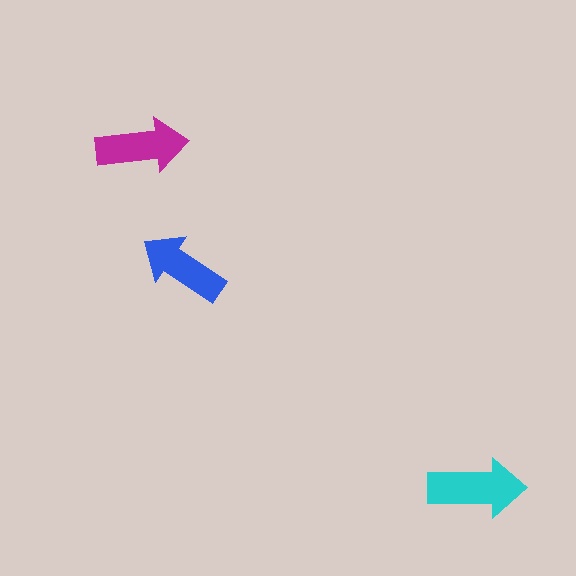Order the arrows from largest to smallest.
the cyan one, the magenta one, the blue one.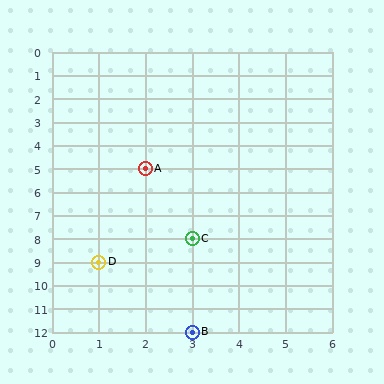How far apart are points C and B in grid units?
Points C and B are 4 rows apart.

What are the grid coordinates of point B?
Point B is at grid coordinates (3, 12).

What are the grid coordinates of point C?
Point C is at grid coordinates (3, 8).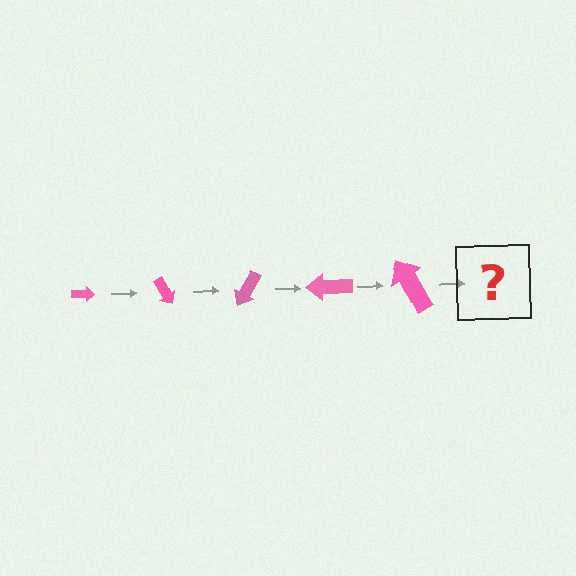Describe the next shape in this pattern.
It should be an arrow, larger than the previous one and rotated 300 degrees from the start.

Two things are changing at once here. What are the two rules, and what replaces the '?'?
The two rules are that the arrow grows larger each step and it rotates 60 degrees each step. The '?' should be an arrow, larger than the previous one and rotated 300 degrees from the start.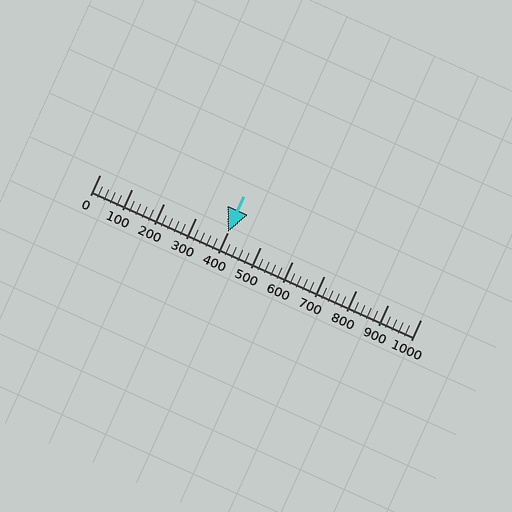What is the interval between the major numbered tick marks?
The major tick marks are spaced 100 units apart.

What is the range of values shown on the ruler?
The ruler shows values from 0 to 1000.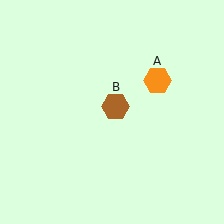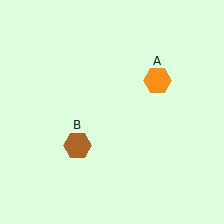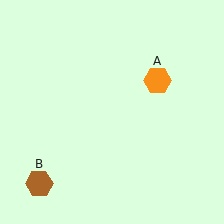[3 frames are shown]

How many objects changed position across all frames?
1 object changed position: brown hexagon (object B).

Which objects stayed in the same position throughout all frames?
Orange hexagon (object A) remained stationary.